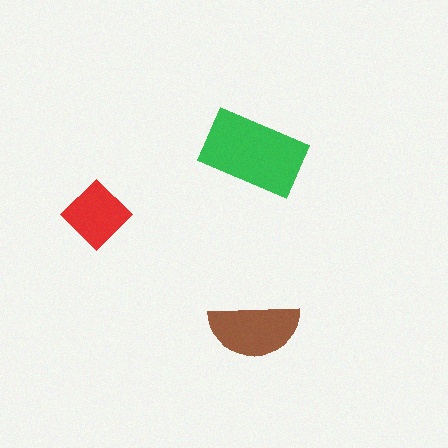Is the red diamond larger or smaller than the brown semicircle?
Smaller.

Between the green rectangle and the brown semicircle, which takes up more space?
The green rectangle.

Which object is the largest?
The green rectangle.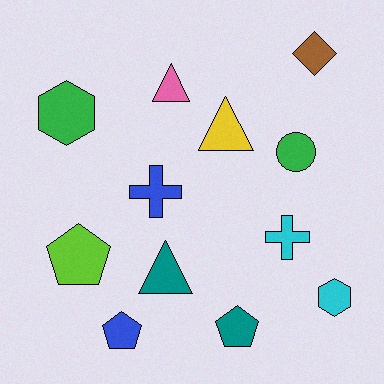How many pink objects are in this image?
There is 1 pink object.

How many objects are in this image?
There are 12 objects.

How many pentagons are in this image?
There are 3 pentagons.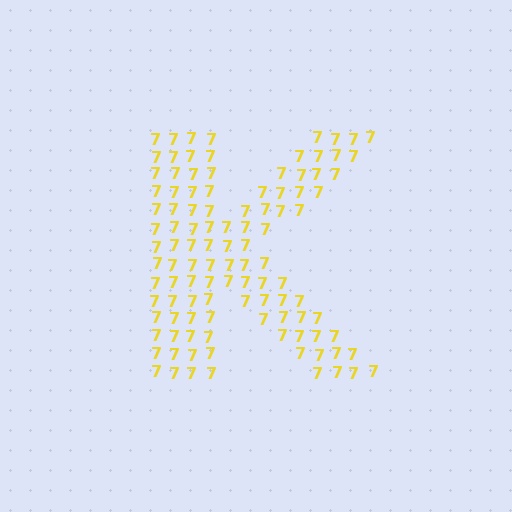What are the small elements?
The small elements are digit 7's.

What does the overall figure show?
The overall figure shows the letter K.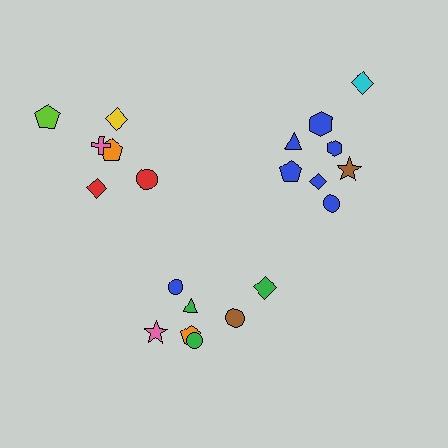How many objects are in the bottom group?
There are 7 objects.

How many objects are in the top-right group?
There are 8 objects.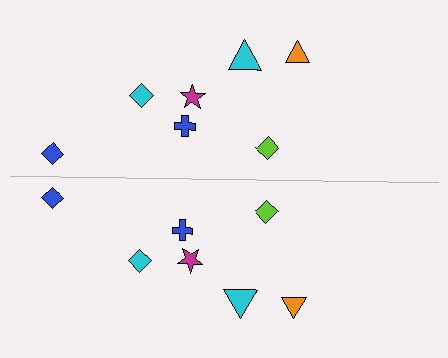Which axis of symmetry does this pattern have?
The pattern has a horizontal axis of symmetry running through the center of the image.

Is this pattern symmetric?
Yes, this pattern has bilateral (reflection) symmetry.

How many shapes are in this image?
There are 14 shapes in this image.